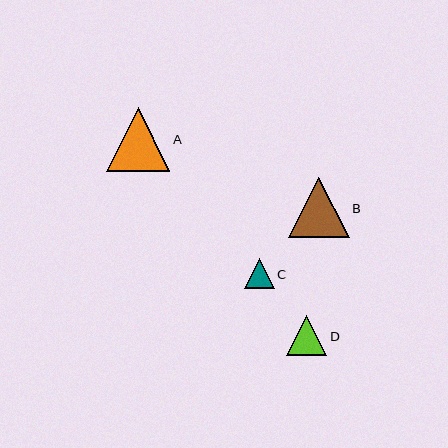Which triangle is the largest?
Triangle A is the largest with a size of approximately 64 pixels.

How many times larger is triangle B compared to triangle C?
Triangle B is approximately 2.1 times the size of triangle C.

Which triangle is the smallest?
Triangle C is the smallest with a size of approximately 30 pixels.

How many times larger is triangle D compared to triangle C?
Triangle D is approximately 1.3 times the size of triangle C.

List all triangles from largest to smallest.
From largest to smallest: A, B, D, C.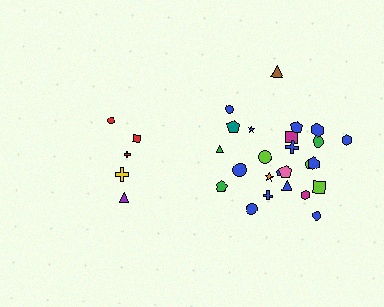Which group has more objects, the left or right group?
The right group.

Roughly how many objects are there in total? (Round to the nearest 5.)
Roughly 30 objects in total.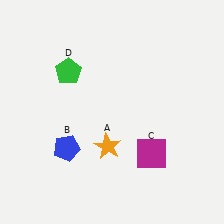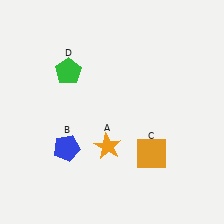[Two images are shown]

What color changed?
The square (C) changed from magenta in Image 1 to orange in Image 2.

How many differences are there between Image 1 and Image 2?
There is 1 difference between the two images.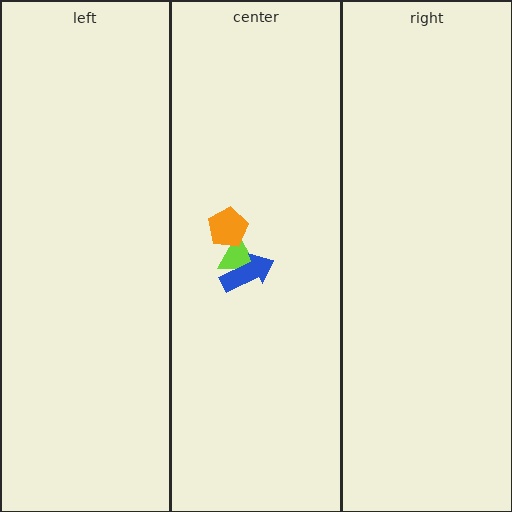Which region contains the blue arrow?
The center region.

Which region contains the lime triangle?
The center region.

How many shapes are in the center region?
3.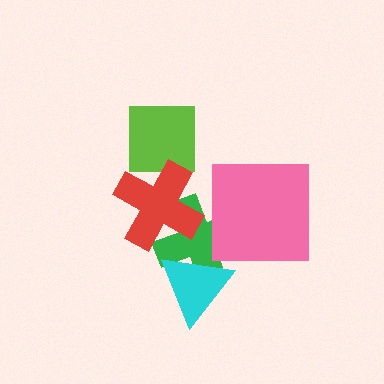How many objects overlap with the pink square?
1 object overlaps with the pink square.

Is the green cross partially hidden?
Yes, it is partially covered by another shape.